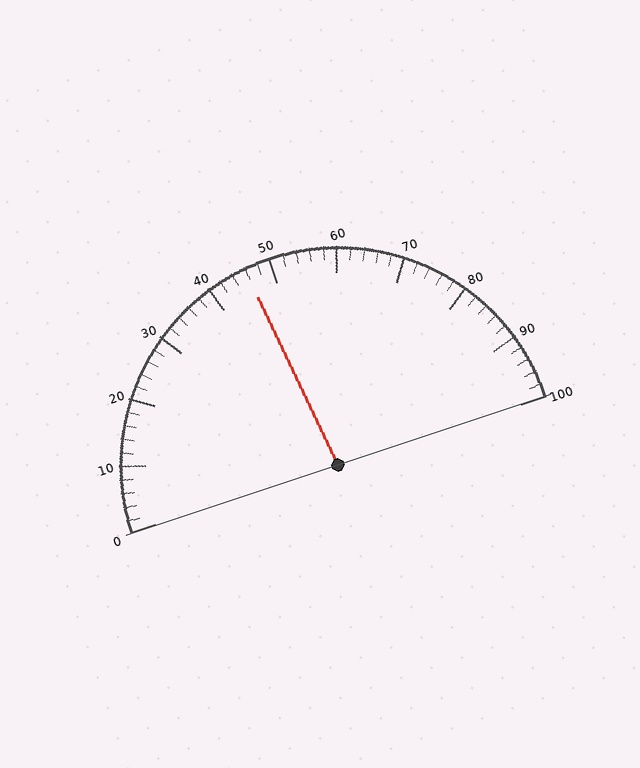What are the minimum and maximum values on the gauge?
The gauge ranges from 0 to 100.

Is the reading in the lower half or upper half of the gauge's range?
The reading is in the lower half of the range (0 to 100).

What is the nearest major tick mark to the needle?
The nearest major tick mark is 50.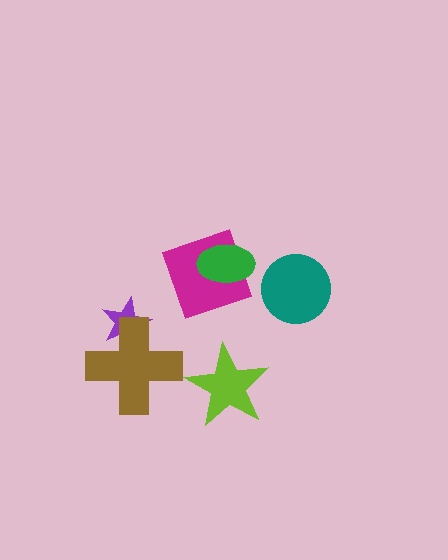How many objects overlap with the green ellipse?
1 object overlaps with the green ellipse.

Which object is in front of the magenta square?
The green ellipse is in front of the magenta square.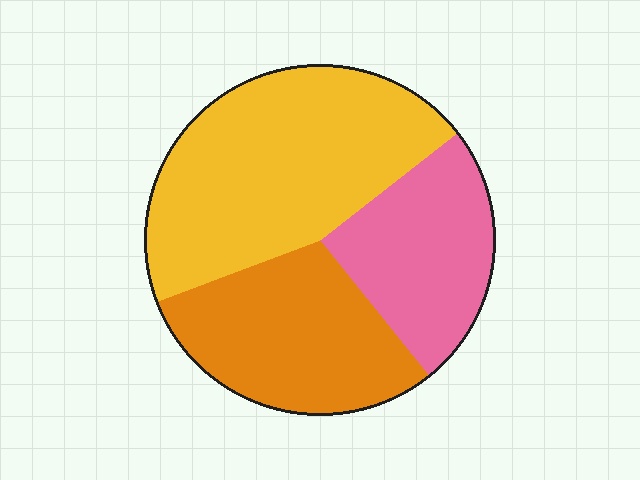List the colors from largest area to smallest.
From largest to smallest: yellow, orange, pink.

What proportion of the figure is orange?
Orange covers about 30% of the figure.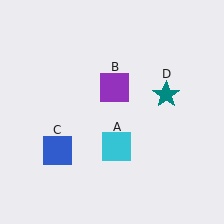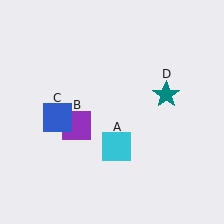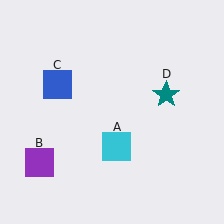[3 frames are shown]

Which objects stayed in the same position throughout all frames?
Cyan square (object A) and teal star (object D) remained stationary.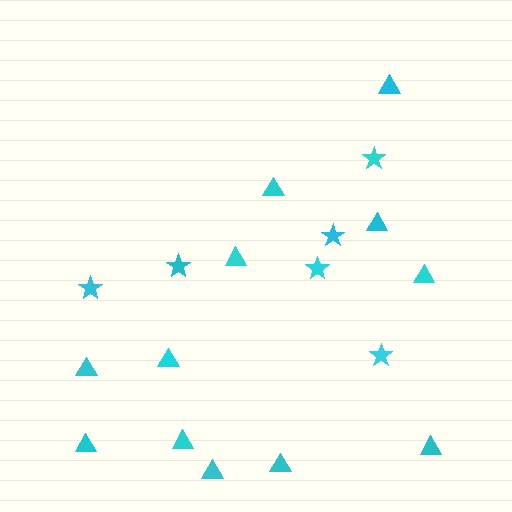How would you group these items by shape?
There are 2 groups: one group of stars (6) and one group of triangles (12).